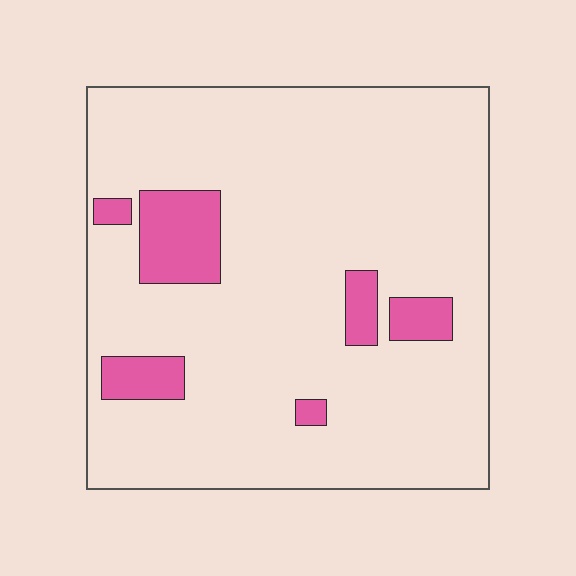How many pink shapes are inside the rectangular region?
6.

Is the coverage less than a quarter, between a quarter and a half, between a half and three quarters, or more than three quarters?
Less than a quarter.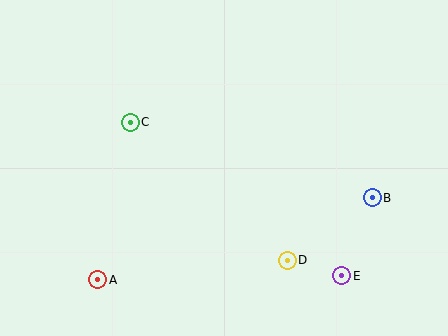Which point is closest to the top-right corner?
Point B is closest to the top-right corner.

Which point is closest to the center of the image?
Point C at (130, 122) is closest to the center.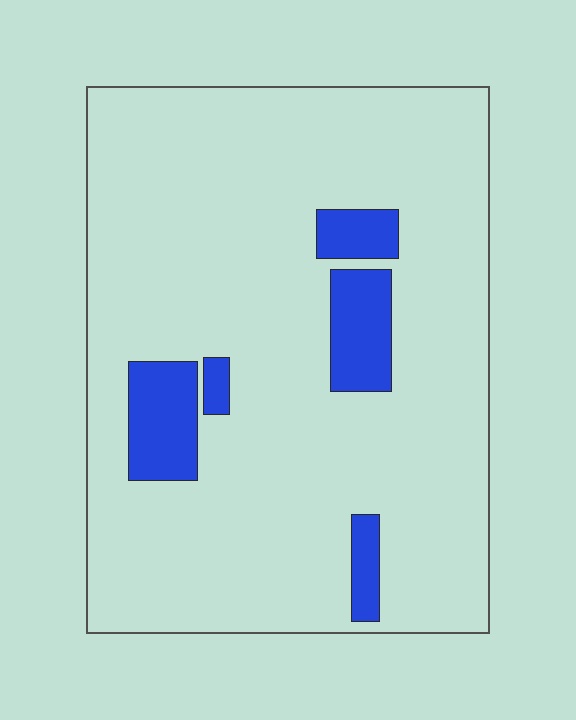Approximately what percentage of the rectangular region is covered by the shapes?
Approximately 10%.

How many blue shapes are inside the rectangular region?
5.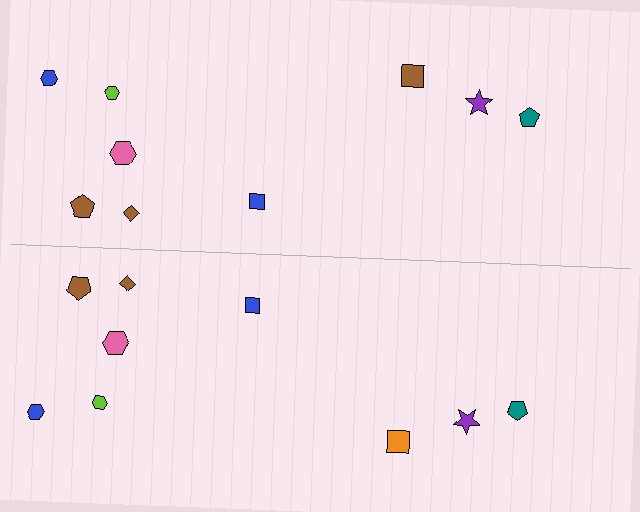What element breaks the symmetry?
The orange square on the bottom side breaks the symmetry — its mirror counterpart is brown.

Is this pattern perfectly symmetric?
No, the pattern is not perfectly symmetric. The orange square on the bottom side breaks the symmetry — its mirror counterpart is brown.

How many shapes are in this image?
There are 18 shapes in this image.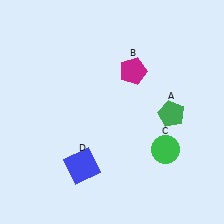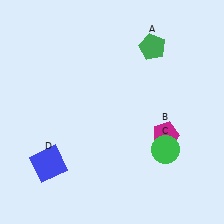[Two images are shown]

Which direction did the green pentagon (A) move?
The green pentagon (A) moved up.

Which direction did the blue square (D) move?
The blue square (D) moved left.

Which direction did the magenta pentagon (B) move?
The magenta pentagon (B) moved down.